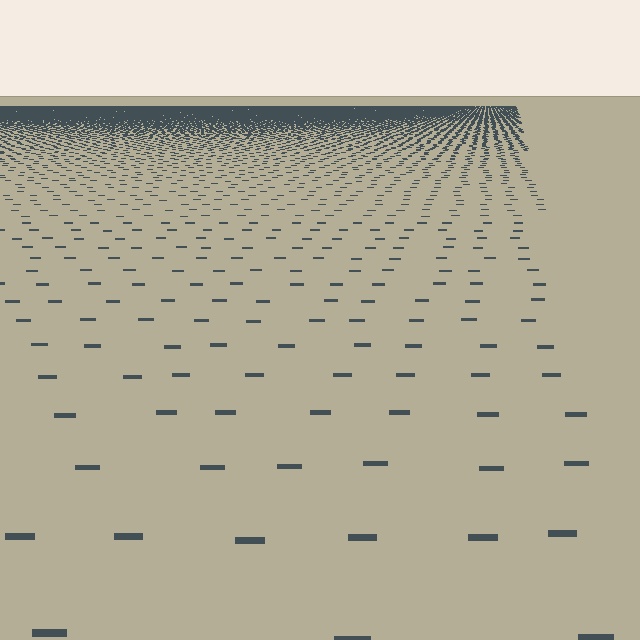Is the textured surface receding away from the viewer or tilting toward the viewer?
The surface is receding away from the viewer. Texture elements get smaller and denser toward the top.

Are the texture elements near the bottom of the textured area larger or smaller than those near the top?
Larger. Near the bottom, elements are closer to the viewer and appear at a bigger on-screen size.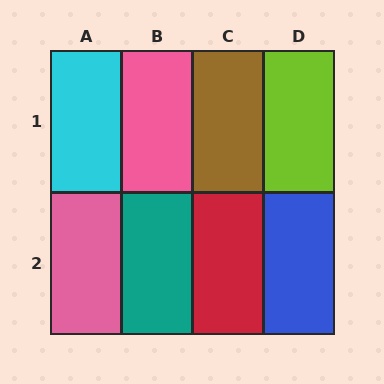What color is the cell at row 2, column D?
Blue.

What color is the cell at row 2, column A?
Pink.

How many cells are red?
1 cell is red.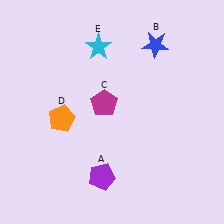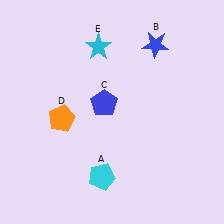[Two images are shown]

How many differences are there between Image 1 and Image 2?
There are 2 differences between the two images.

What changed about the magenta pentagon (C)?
In Image 1, C is magenta. In Image 2, it changed to blue.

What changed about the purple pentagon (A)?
In Image 1, A is purple. In Image 2, it changed to cyan.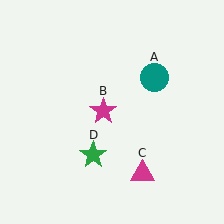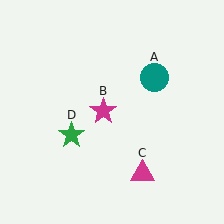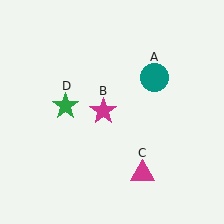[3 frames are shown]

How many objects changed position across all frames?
1 object changed position: green star (object D).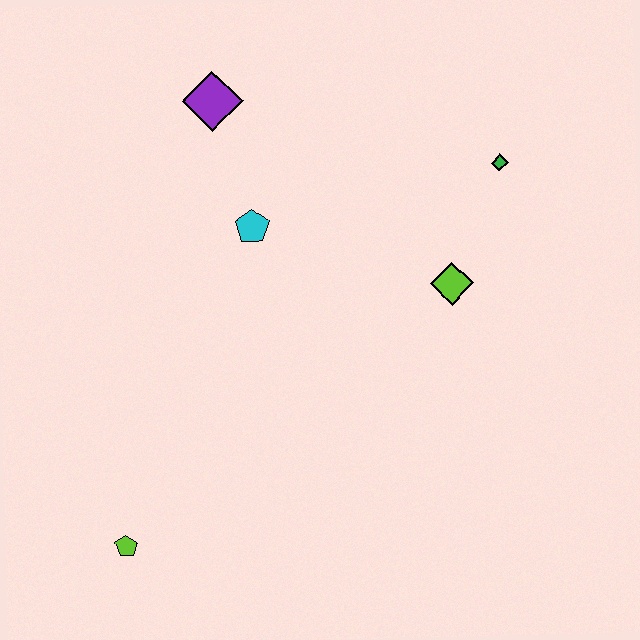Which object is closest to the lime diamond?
The green diamond is closest to the lime diamond.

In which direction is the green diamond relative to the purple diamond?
The green diamond is to the right of the purple diamond.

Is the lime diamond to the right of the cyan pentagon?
Yes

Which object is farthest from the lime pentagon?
The green diamond is farthest from the lime pentagon.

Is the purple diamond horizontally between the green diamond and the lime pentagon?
Yes